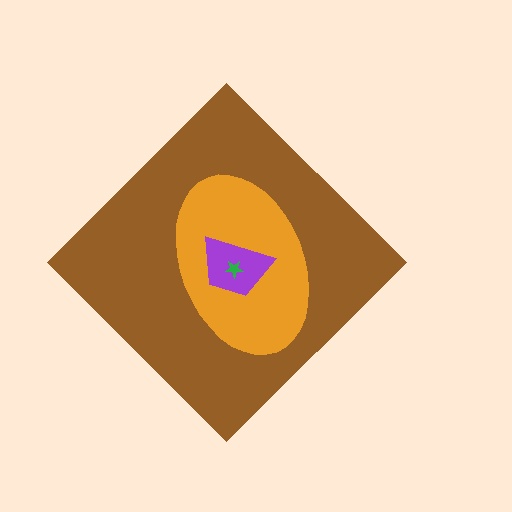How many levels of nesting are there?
4.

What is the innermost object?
The green star.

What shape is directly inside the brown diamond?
The orange ellipse.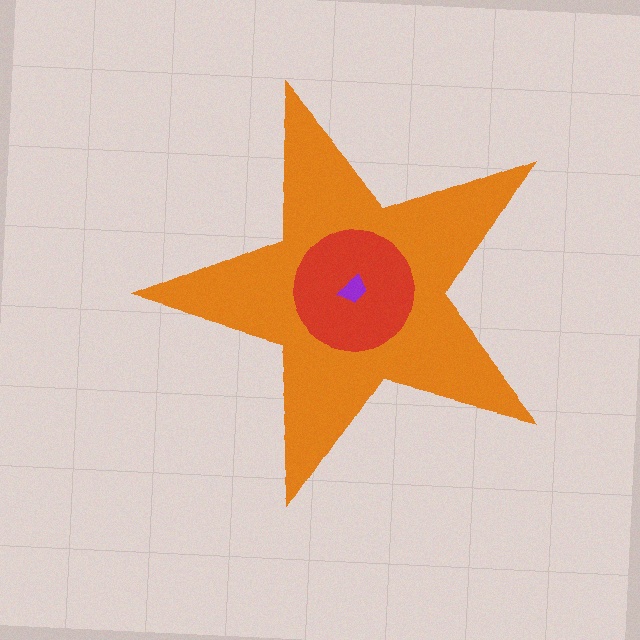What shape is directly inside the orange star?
The red circle.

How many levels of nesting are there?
3.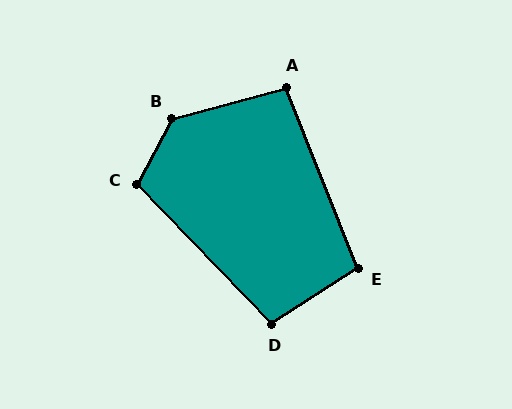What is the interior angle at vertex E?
Approximately 101 degrees (obtuse).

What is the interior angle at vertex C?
Approximately 109 degrees (obtuse).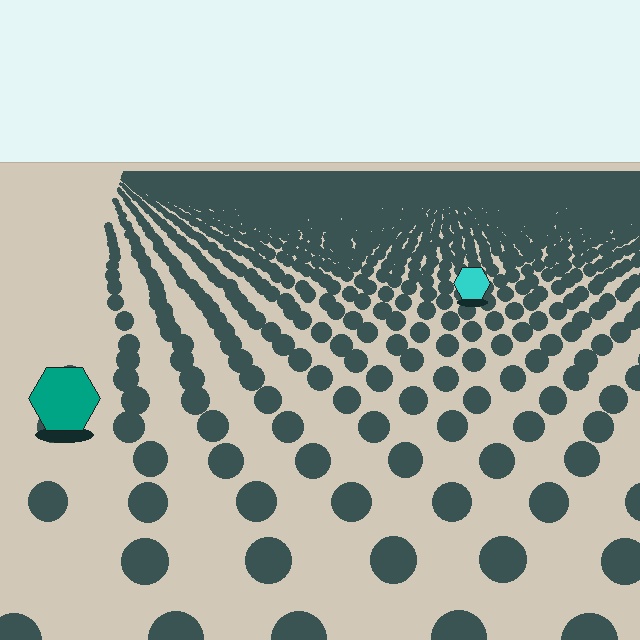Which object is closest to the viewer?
The teal hexagon is closest. The texture marks near it are larger and more spread out.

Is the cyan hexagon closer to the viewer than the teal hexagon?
No. The teal hexagon is closer — you can tell from the texture gradient: the ground texture is coarser near it.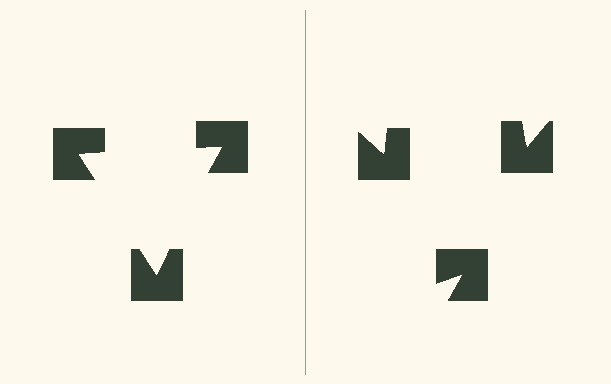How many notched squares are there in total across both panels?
6 — 3 on each side.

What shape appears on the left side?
An illusory triangle.